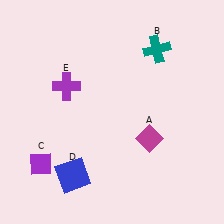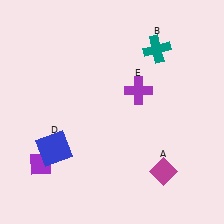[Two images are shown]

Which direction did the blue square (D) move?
The blue square (D) moved up.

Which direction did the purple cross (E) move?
The purple cross (E) moved right.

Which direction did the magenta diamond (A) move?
The magenta diamond (A) moved down.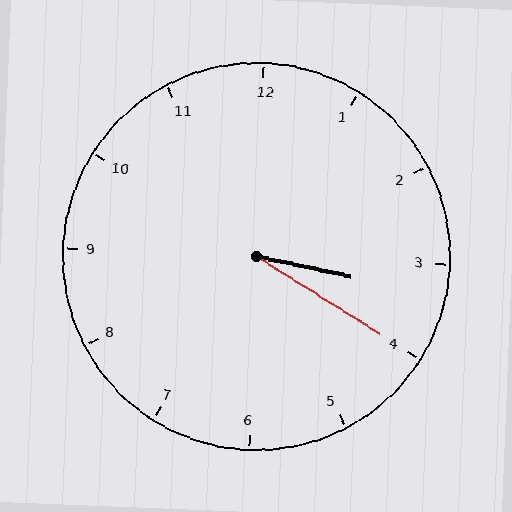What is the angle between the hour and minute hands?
Approximately 20 degrees.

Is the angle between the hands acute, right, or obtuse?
It is acute.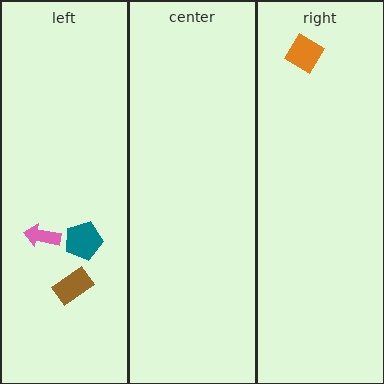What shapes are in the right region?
The orange diamond.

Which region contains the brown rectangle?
The left region.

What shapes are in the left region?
The brown rectangle, the pink arrow, the teal pentagon.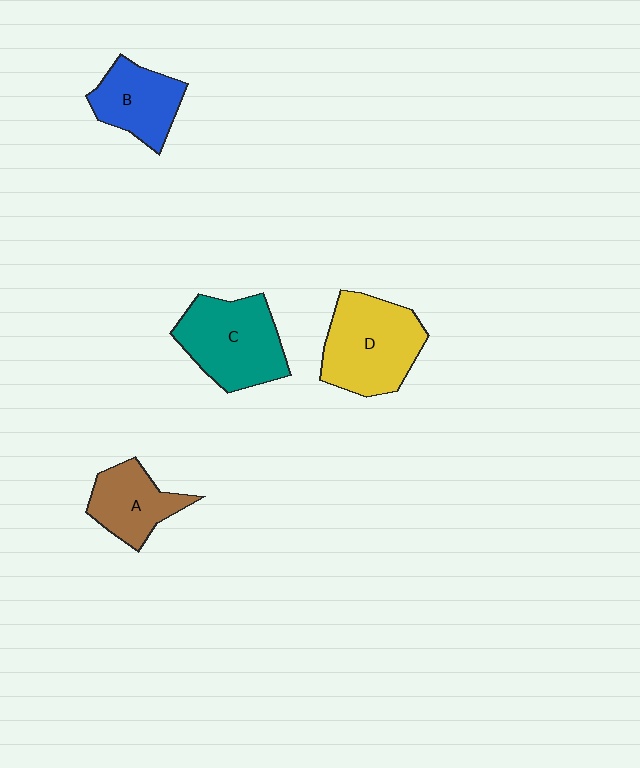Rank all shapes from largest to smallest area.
From largest to smallest: D (yellow), C (teal), B (blue), A (brown).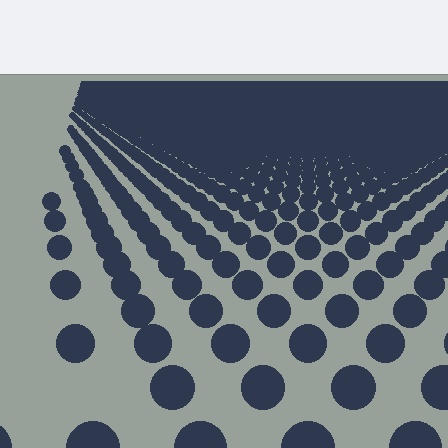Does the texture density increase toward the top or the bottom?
Density increases toward the top.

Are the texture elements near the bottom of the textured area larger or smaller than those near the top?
Larger. Near the bottom, elements are closer to the viewer and appear at a bigger on-screen size.